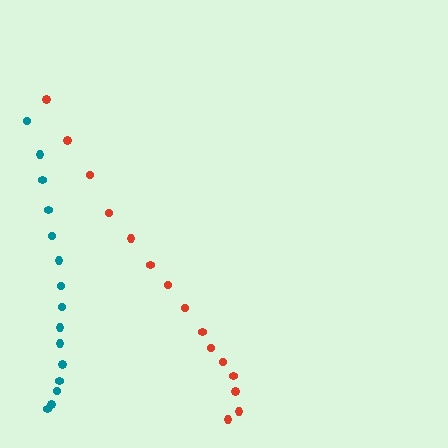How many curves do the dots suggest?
There are 2 distinct paths.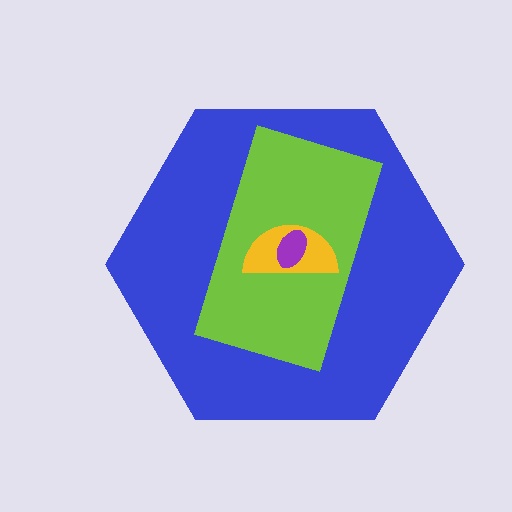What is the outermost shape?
The blue hexagon.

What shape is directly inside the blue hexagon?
The lime rectangle.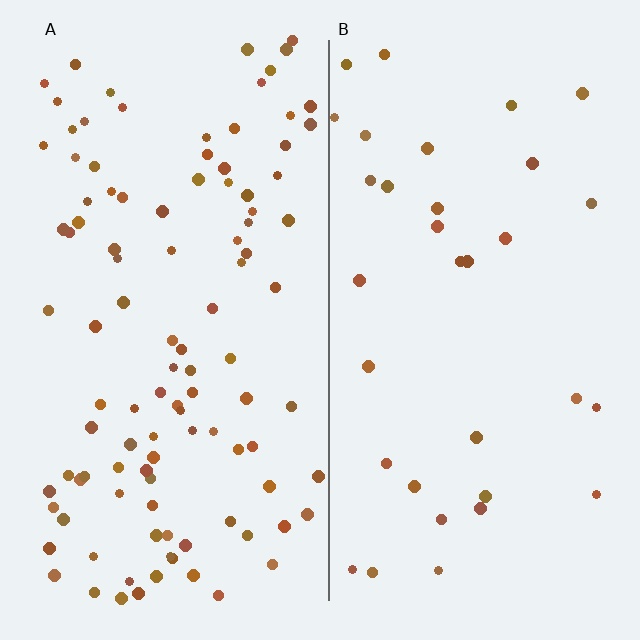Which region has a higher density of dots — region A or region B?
A (the left).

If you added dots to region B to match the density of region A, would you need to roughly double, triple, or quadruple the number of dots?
Approximately triple.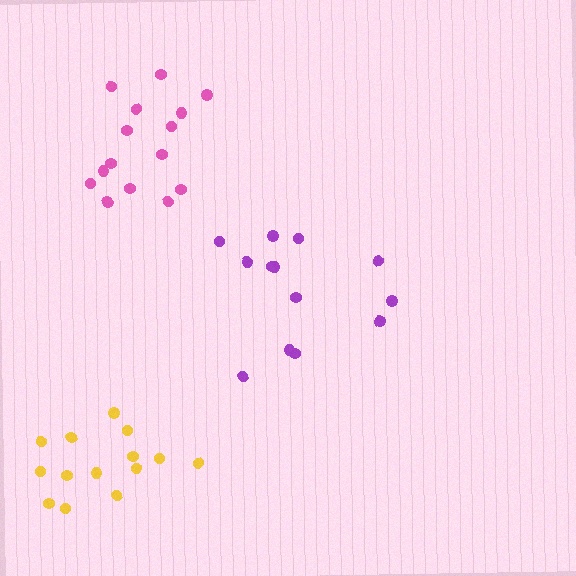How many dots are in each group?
Group 1: 14 dots, Group 2: 13 dots, Group 3: 15 dots (42 total).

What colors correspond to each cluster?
The clusters are colored: yellow, purple, pink.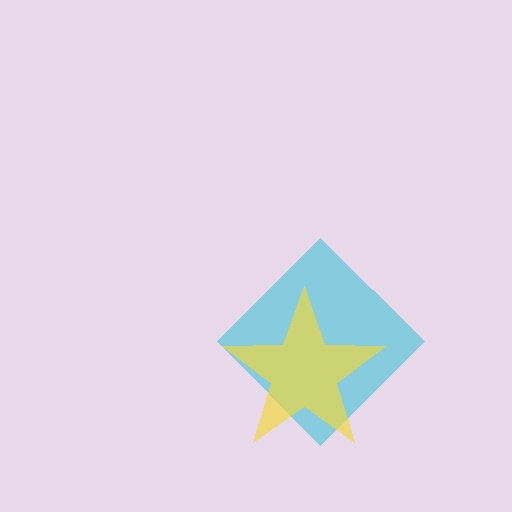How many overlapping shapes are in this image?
There are 2 overlapping shapes in the image.